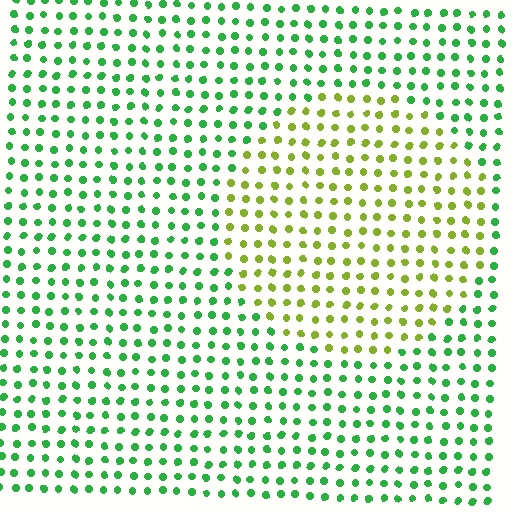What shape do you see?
I see a circle.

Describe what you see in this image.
The image is filled with small green elements in a uniform arrangement. A circle-shaped region is visible where the elements are tinted to a slightly different hue, forming a subtle color boundary.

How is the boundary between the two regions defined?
The boundary is defined purely by a slight shift in hue (about 50 degrees). Spacing, size, and orientation are identical on both sides.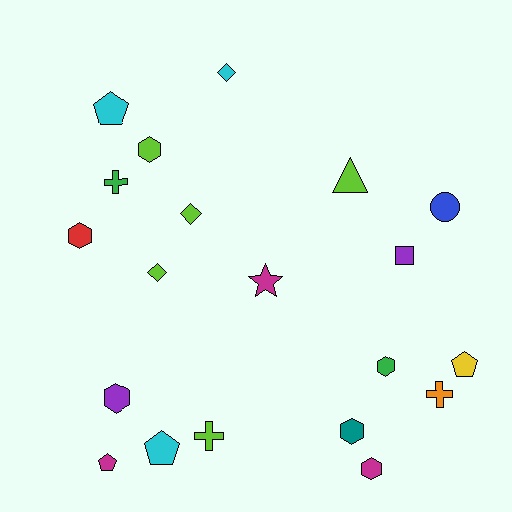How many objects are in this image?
There are 20 objects.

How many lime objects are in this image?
There are 5 lime objects.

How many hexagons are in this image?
There are 6 hexagons.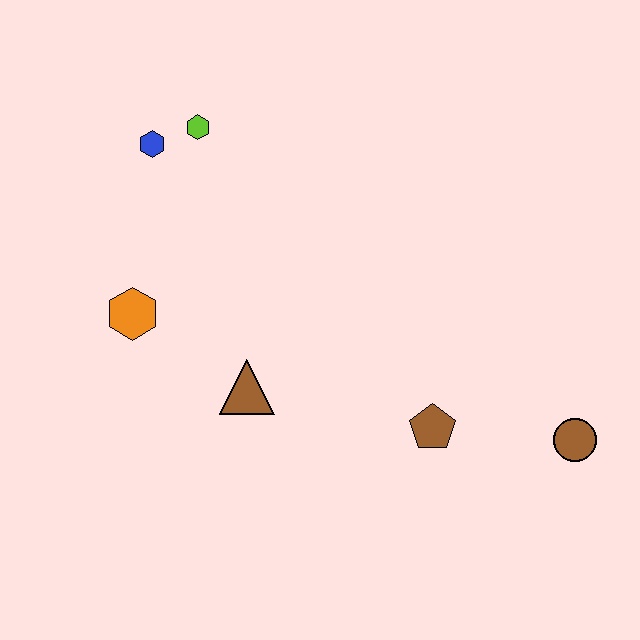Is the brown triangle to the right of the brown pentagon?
No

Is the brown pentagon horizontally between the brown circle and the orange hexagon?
Yes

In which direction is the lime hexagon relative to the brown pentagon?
The lime hexagon is above the brown pentagon.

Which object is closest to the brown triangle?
The orange hexagon is closest to the brown triangle.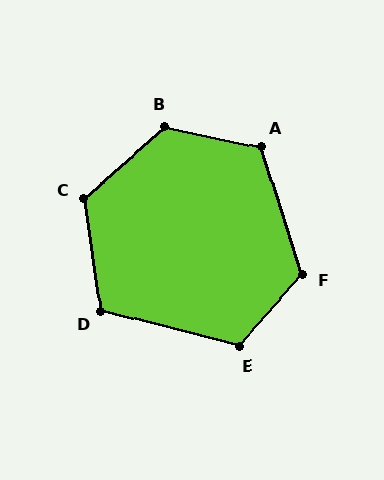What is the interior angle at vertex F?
Approximately 121 degrees (obtuse).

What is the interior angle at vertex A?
Approximately 119 degrees (obtuse).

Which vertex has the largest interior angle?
B, at approximately 127 degrees.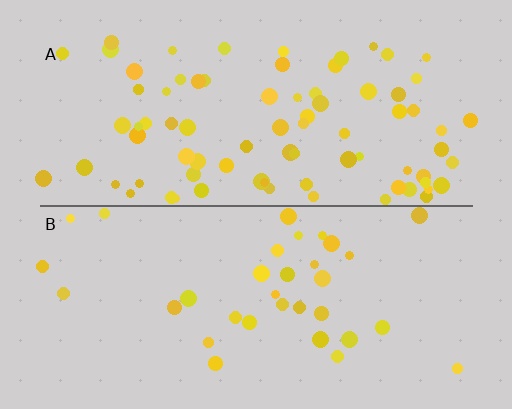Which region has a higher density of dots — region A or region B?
A (the top).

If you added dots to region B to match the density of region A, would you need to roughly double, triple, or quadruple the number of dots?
Approximately double.